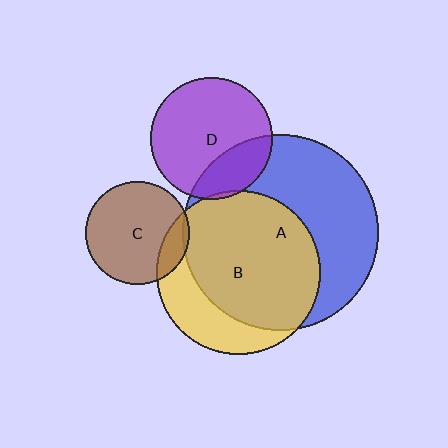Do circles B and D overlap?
Yes.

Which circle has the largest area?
Circle A (blue).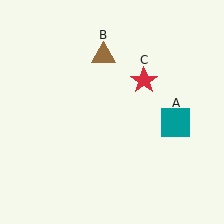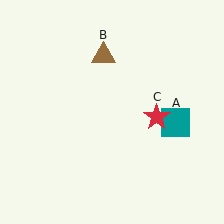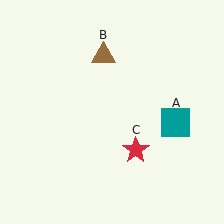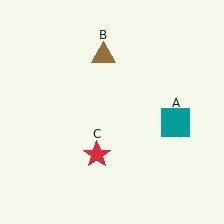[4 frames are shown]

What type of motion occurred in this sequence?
The red star (object C) rotated clockwise around the center of the scene.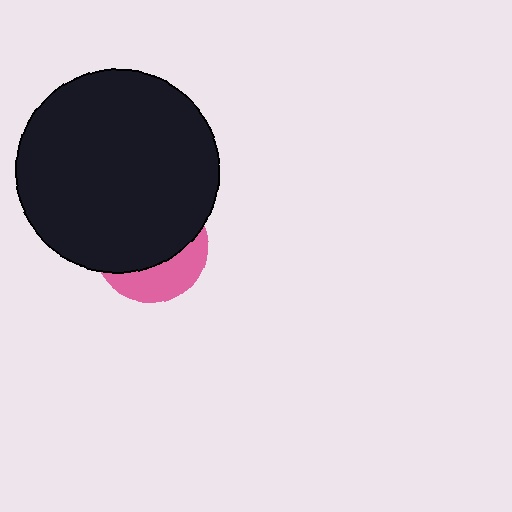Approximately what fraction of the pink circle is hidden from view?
Roughly 67% of the pink circle is hidden behind the black circle.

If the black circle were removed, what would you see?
You would see the complete pink circle.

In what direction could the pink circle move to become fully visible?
The pink circle could move down. That would shift it out from behind the black circle entirely.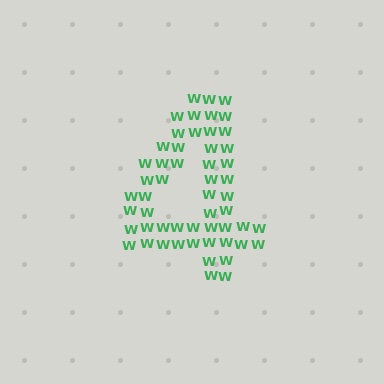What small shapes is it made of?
It is made of small letter W's.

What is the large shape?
The large shape is the digit 4.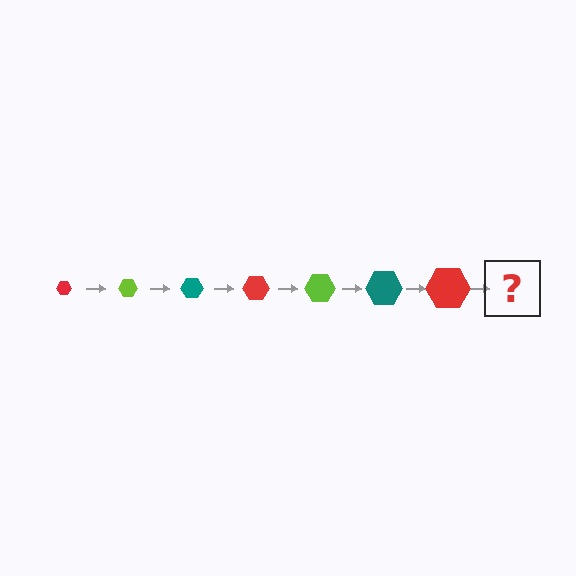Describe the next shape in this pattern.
It should be a lime hexagon, larger than the previous one.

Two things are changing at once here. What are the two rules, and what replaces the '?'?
The two rules are that the hexagon grows larger each step and the color cycles through red, lime, and teal. The '?' should be a lime hexagon, larger than the previous one.